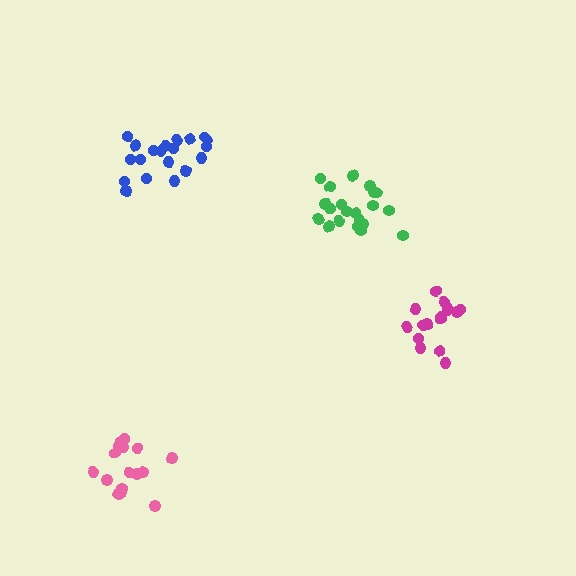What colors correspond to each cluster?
The clusters are colored: magenta, green, blue, pink.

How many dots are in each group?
Group 1: 16 dots, Group 2: 21 dots, Group 3: 20 dots, Group 4: 17 dots (74 total).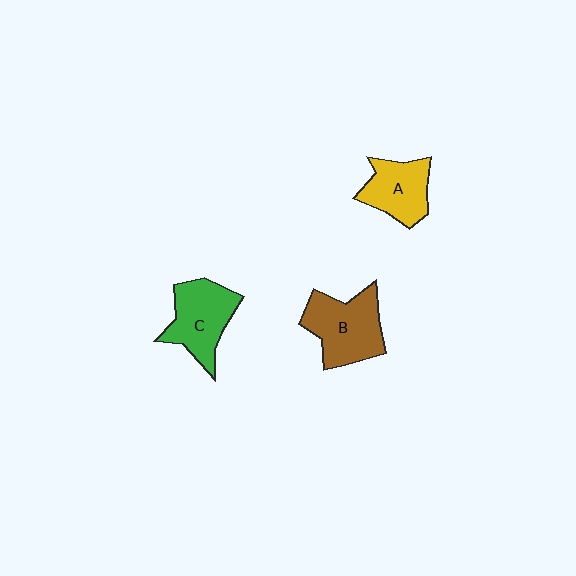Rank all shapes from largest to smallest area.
From largest to smallest: B (brown), C (green), A (yellow).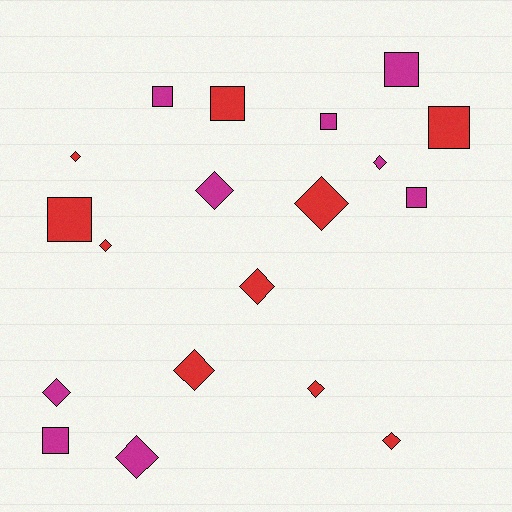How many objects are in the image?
There are 19 objects.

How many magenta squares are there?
There are 5 magenta squares.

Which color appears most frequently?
Red, with 10 objects.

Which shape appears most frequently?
Diamond, with 11 objects.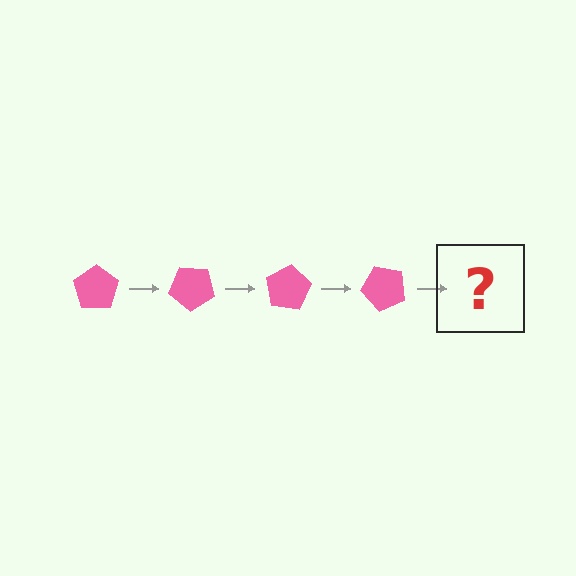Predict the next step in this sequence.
The next step is a pink pentagon rotated 160 degrees.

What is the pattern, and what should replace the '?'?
The pattern is that the pentagon rotates 40 degrees each step. The '?' should be a pink pentagon rotated 160 degrees.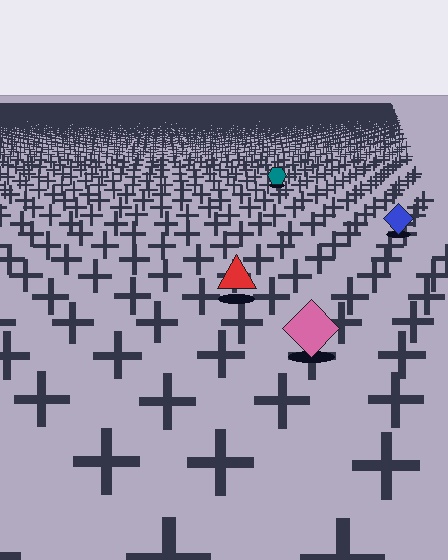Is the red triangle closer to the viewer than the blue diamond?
Yes. The red triangle is closer — you can tell from the texture gradient: the ground texture is coarser near it.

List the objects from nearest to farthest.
From nearest to farthest: the pink diamond, the red triangle, the blue diamond, the teal hexagon.